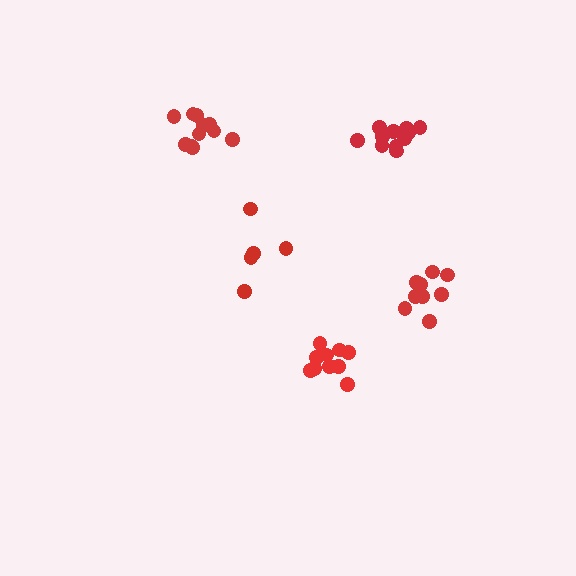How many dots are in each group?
Group 1: 10 dots, Group 2: 5 dots, Group 3: 10 dots, Group 4: 11 dots, Group 5: 11 dots (47 total).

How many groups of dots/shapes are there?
There are 5 groups.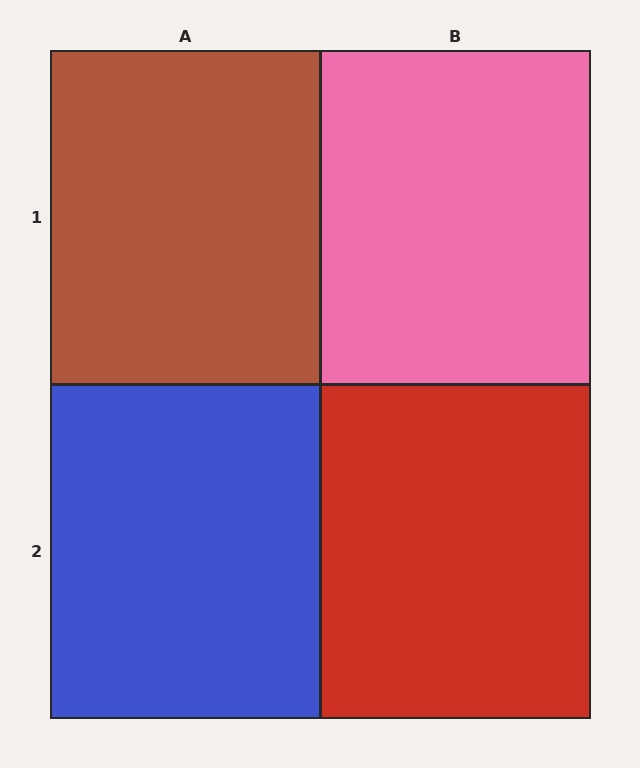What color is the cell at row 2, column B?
Red.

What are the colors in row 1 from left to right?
Brown, pink.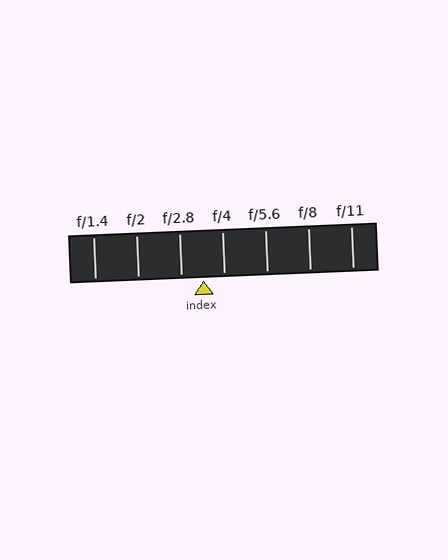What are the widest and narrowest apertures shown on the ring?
The widest aperture shown is f/1.4 and the narrowest is f/11.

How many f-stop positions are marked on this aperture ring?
There are 7 f-stop positions marked.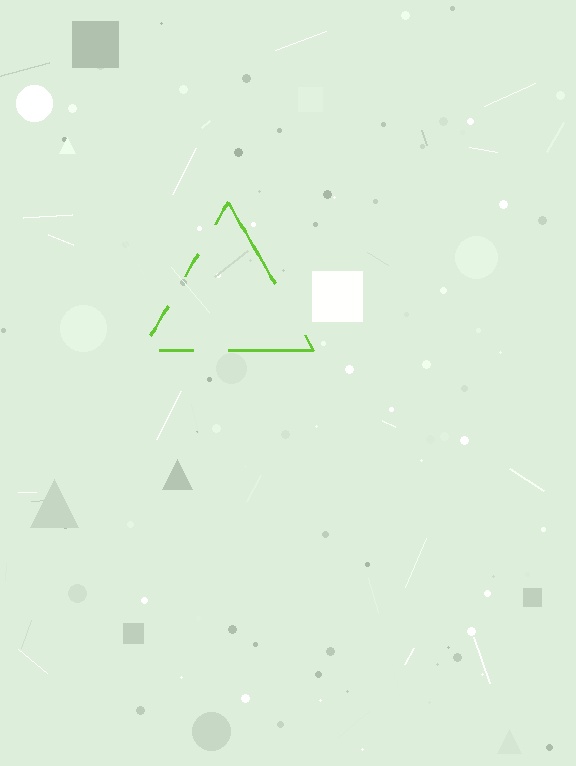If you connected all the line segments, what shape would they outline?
They would outline a triangle.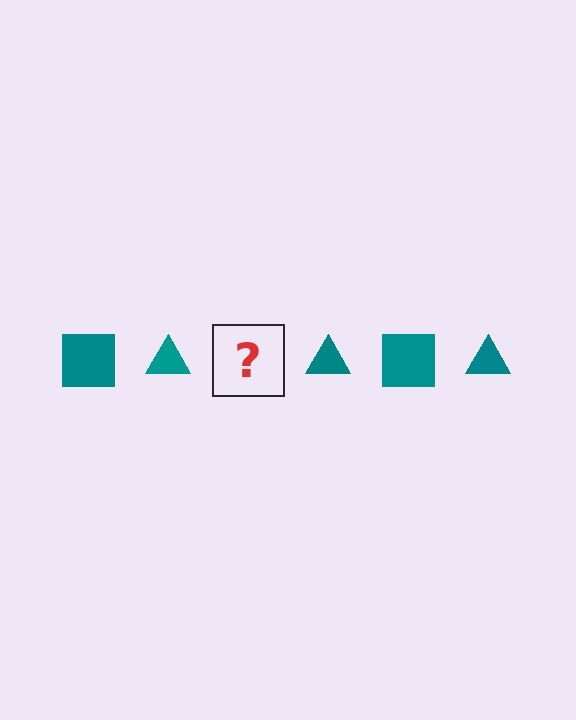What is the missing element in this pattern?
The missing element is a teal square.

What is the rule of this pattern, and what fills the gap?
The rule is that the pattern cycles through square, triangle shapes in teal. The gap should be filled with a teal square.